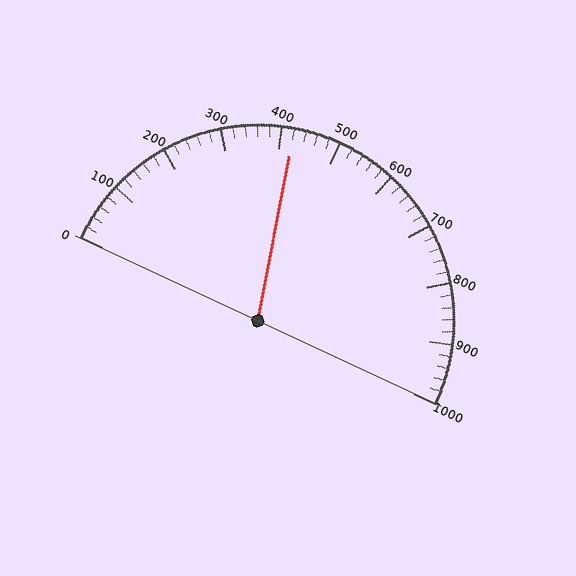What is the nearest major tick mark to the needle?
The nearest major tick mark is 400.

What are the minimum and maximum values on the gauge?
The gauge ranges from 0 to 1000.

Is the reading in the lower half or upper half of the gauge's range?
The reading is in the lower half of the range (0 to 1000).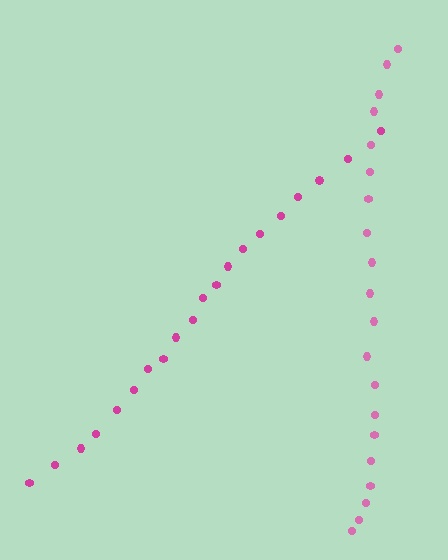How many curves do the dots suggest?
There are 2 distinct paths.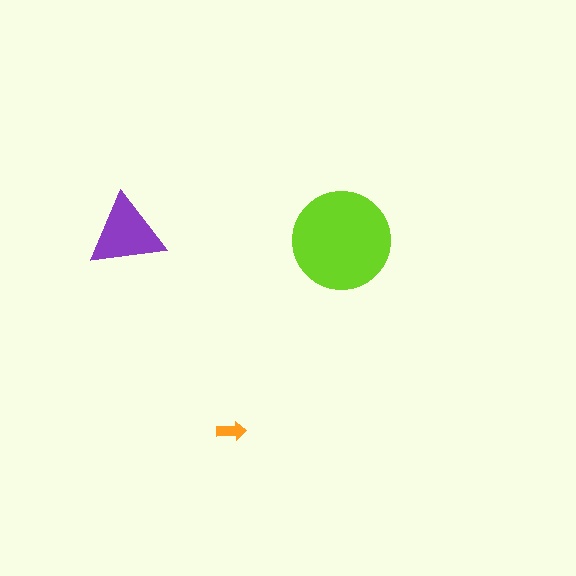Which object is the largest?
The lime circle.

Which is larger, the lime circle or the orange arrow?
The lime circle.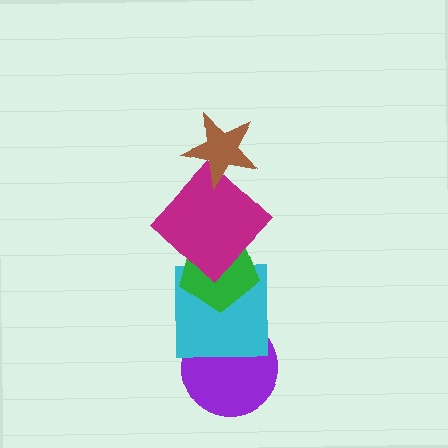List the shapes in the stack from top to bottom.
From top to bottom: the brown star, the magenta diamond, the green pentagon, the cyan square, the purple circle.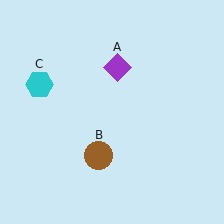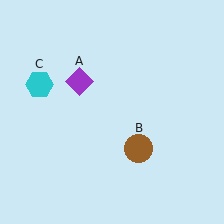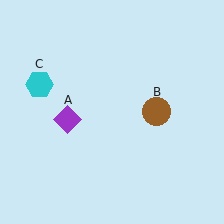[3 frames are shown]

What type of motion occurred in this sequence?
The purple diamond (object A), brown circle (object B) rotated counterclockwise around the center of the scene.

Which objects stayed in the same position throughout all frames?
Cyan hexagon (object C) remained stationary.